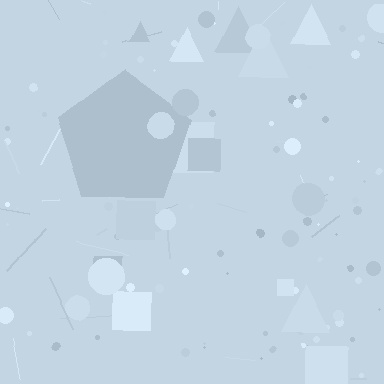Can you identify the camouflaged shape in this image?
The camouflaged shape is a pentagon.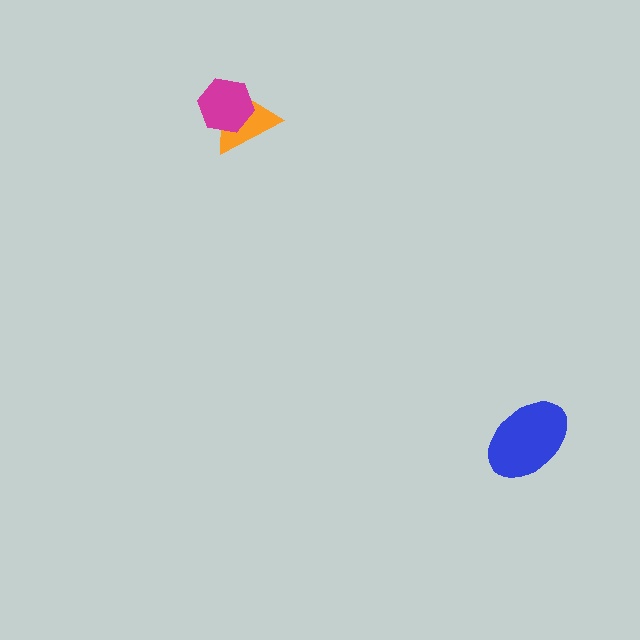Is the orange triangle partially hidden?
Yes, it is partially covered by another shape.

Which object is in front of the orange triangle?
The magenta hexagon is in front of the orange triangle.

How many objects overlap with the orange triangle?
1 object overlaps with the orange triangle.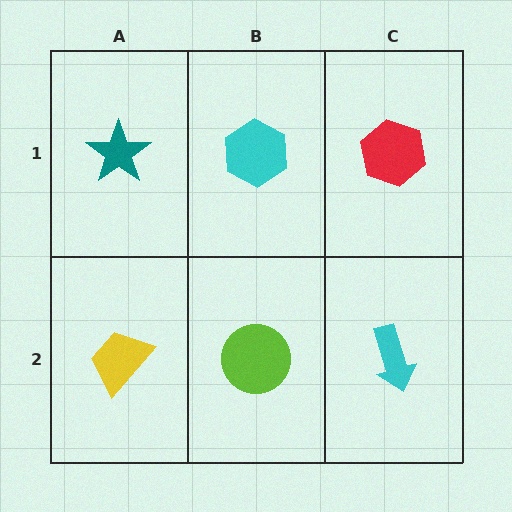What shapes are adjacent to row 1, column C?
A cyan arrow (row 2, column C), a cyan hexagon (row 1, column B).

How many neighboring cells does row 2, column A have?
2.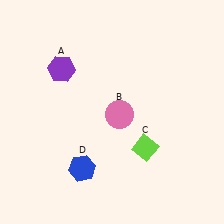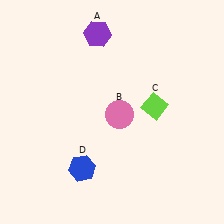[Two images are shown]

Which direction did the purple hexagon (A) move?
The purple hexagon (A) moved right.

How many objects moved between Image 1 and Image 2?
2 objects moved between the two images.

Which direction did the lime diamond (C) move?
The lime diamond (C) moved up.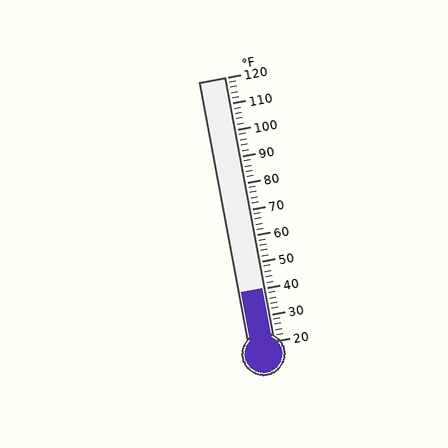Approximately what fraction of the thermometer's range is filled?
The thermometer is filled to approximately 20% of its range.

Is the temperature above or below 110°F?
The temperature is below 110°F.